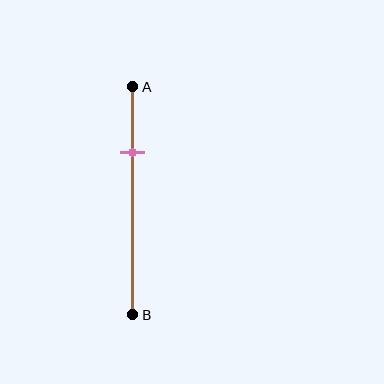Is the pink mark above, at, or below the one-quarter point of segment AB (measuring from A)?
The pink mark is below the one-quarter point of segment AB.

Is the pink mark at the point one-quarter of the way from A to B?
No, the mark is at about 30% from A, not at the 25% one-quarter point.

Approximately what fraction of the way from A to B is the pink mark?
The pink mark is approximately 30% of the way from A to B.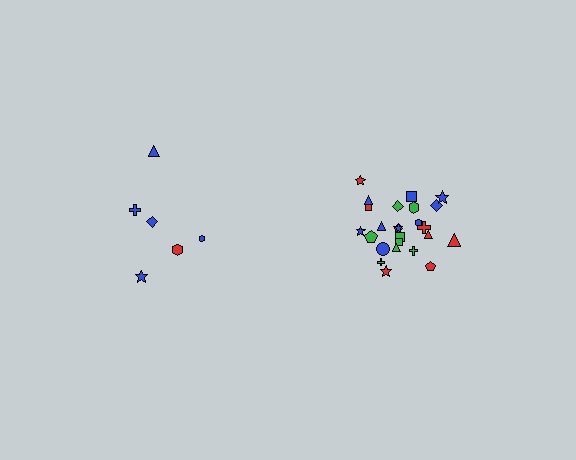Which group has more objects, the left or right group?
The right group.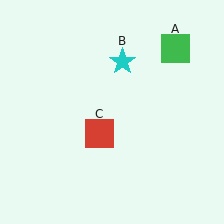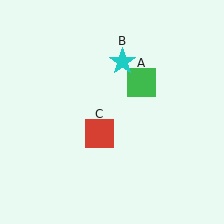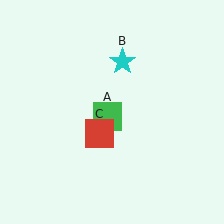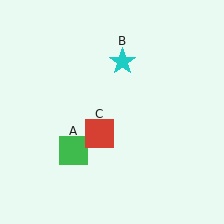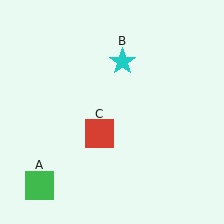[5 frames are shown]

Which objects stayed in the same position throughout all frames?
Cyan star (object B) and red square (object C) remained stationary.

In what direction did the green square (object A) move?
The green square (object A) moved down and to the left.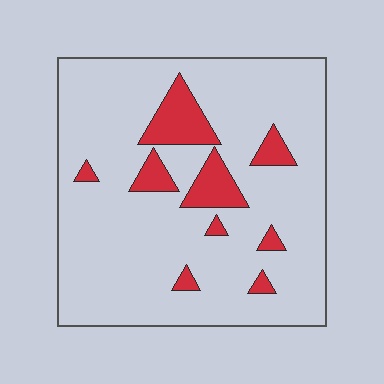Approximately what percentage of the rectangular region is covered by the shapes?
Approximately 15%.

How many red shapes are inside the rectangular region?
9.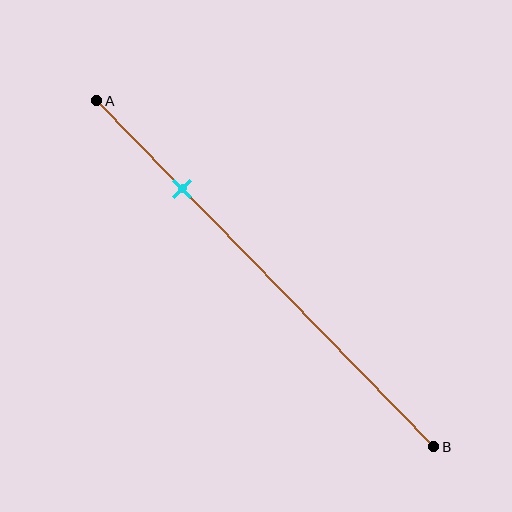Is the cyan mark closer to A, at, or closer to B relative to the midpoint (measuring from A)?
The cyan mark is closer to point A than the midpoint of segment AB.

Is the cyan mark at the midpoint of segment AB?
No, the mark is at about 25% from A, not at the 50% midpoint.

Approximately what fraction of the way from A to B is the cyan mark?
The cyan mark is approximately 25% of the way from A to B.